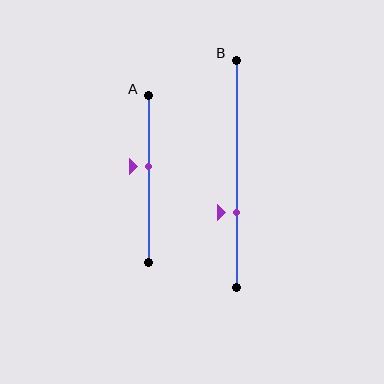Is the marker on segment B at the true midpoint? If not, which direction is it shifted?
No, the marker on segment B is shifted downward by about 17% of the segment length.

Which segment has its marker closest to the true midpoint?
Segment A has its marker closest to the true midpoint.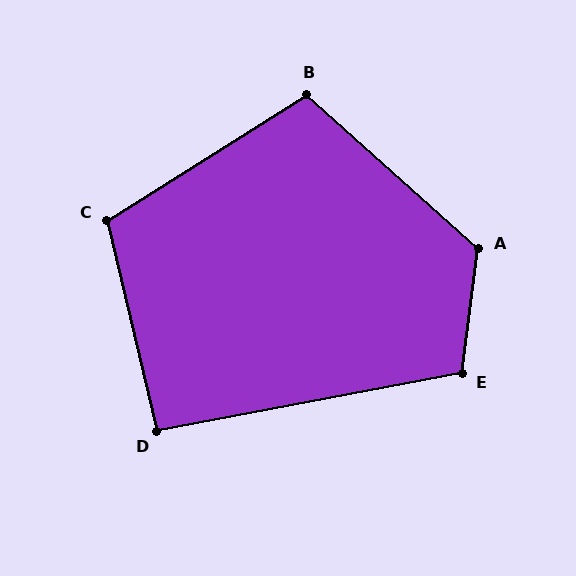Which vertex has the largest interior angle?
A, at approximately 125 degrees.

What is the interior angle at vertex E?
Approximately 108 degrees (obtuse).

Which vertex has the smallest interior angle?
D, at approximately 93 degrees.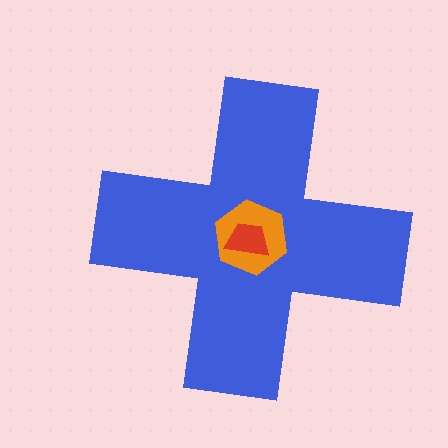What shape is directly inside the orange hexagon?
The red trapezoid.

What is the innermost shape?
The red trapezoid.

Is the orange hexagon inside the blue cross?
Yes.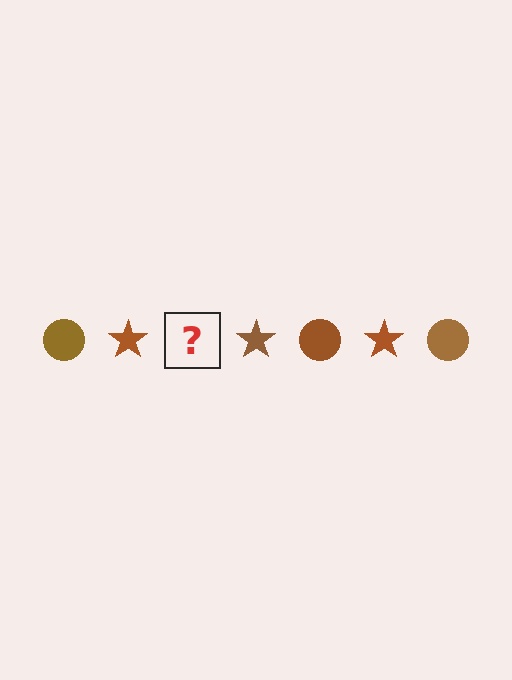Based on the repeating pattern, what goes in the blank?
The blank should be a brown circle.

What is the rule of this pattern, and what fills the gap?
The rule is that the pattern cycles through circle, star shapes in brown. The gap should be filled with a brown circle.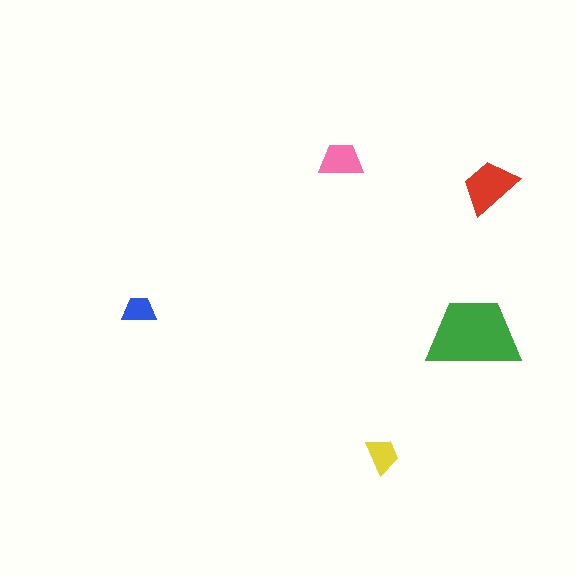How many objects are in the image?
There are 5 objects in the image.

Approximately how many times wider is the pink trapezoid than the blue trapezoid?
About 1.5 times wider.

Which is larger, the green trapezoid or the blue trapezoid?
The green one.